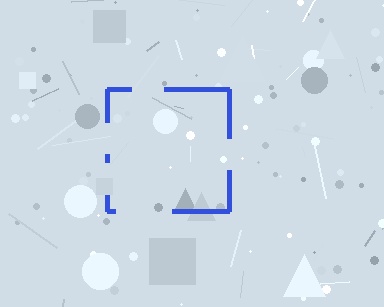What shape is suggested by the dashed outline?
The dashed outline suggests a square.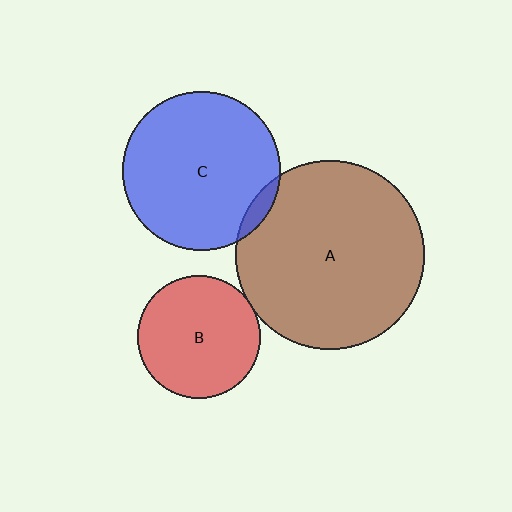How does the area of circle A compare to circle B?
Approximately 2.4 times.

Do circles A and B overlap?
Yes.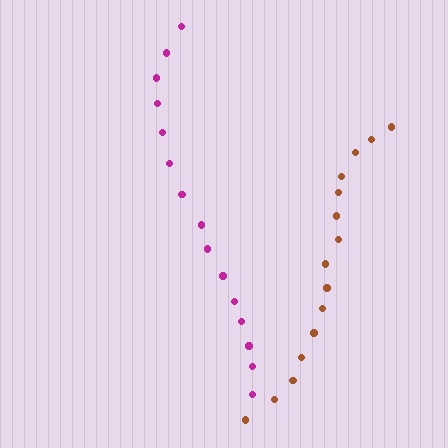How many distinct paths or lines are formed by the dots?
There are 2 distinct paths.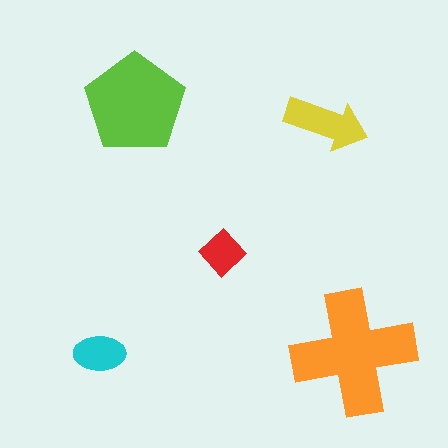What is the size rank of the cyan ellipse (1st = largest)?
4th.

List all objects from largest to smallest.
The orange cross, the lime pentagon, the yellow arrow, the cyan ellipse, the red diamond.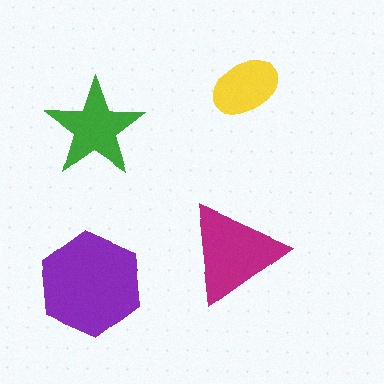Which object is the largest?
The purple hexagon.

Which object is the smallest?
The yellow ellipse.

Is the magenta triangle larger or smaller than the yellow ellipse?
Larger.